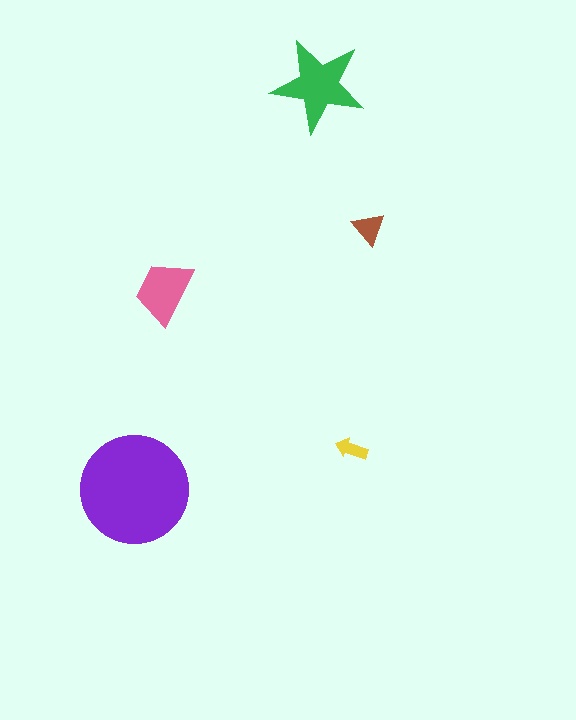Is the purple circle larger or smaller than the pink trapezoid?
Larger.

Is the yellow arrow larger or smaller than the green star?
Smaller.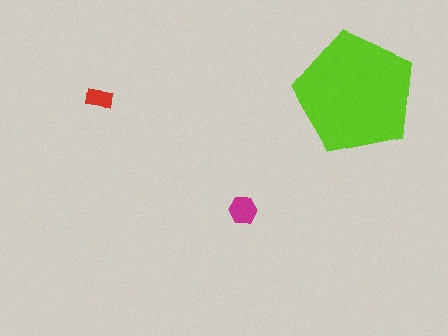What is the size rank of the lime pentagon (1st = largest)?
1st.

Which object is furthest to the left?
The red rectangle is leftmost.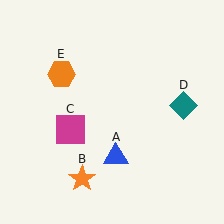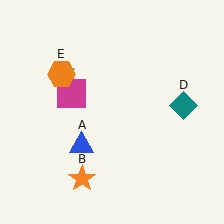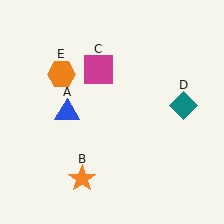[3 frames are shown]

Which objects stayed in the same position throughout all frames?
Orange star (object B) and teal diamond (object D) and orange hexagon (object E) remained stationary.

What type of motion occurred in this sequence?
The blue triangle (object A), magenta square (object C) rotated clockwise around the center of the scene.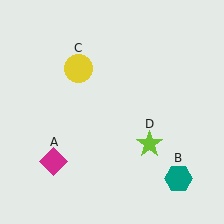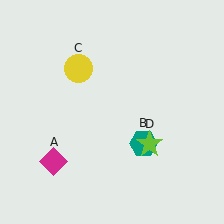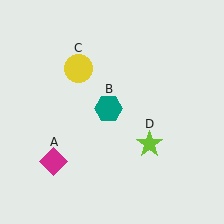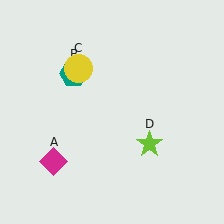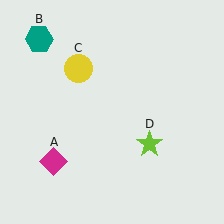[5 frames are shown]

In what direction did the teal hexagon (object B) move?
The teal hexagon (object B) moved up and to the left.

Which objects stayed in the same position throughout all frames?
Magenta diamond (object A) and yellow circle (object C) and lime star (object D) remained stationary.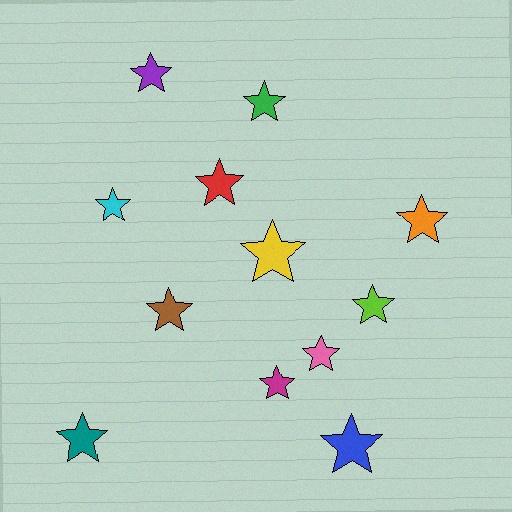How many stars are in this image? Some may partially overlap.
There are 12 stars.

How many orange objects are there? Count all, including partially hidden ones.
There is 1 orange object.